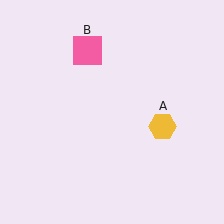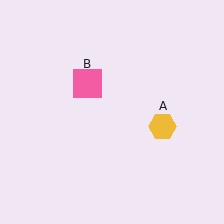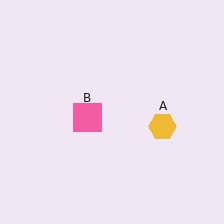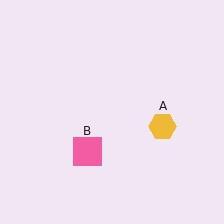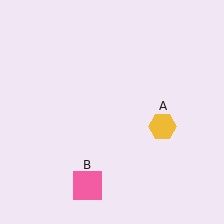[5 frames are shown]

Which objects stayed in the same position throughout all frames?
Yellow hexagon (object A) remained stationary.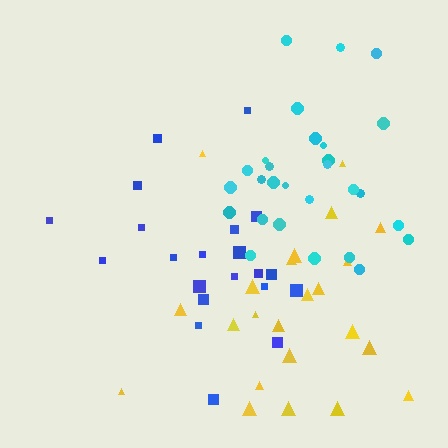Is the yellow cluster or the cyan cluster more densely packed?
Cyan.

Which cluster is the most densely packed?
Blue.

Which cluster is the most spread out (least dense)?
Yellow.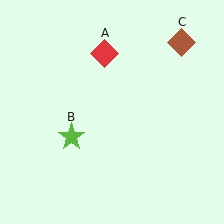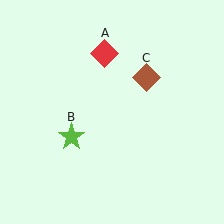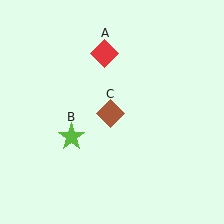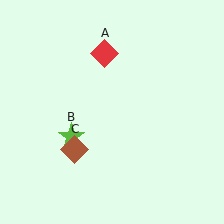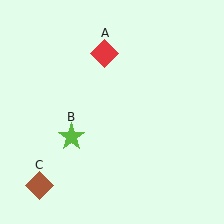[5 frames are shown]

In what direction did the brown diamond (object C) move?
The brown diamond (object C) moved down and to the left.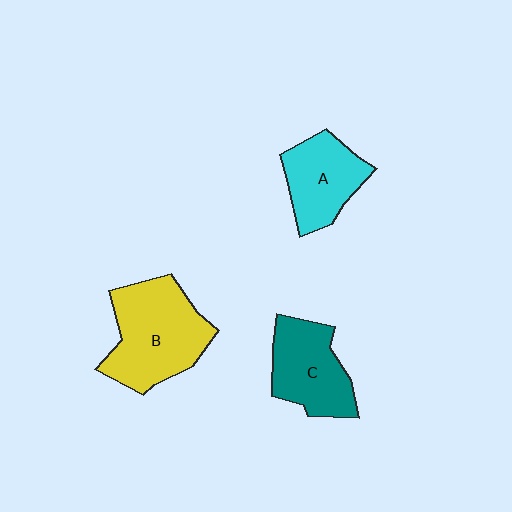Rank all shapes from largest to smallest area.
From largest to smallest: B (yellow), C (teal), A (cyan).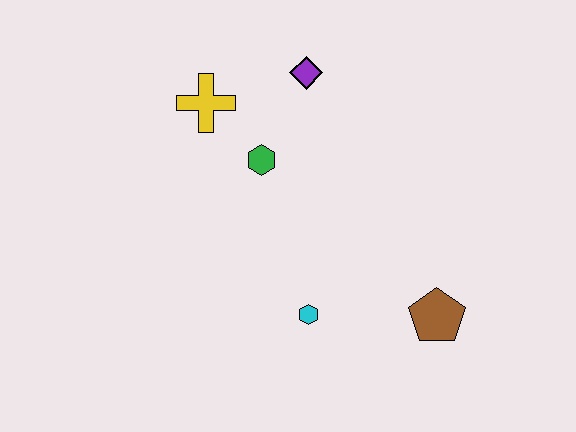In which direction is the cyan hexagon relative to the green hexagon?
The cyan hexagon is below the green hexagon.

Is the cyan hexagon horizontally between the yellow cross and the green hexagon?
No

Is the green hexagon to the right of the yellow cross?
Yes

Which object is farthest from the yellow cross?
The brown pentagon is farthest from the yellow cross.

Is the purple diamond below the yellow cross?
No